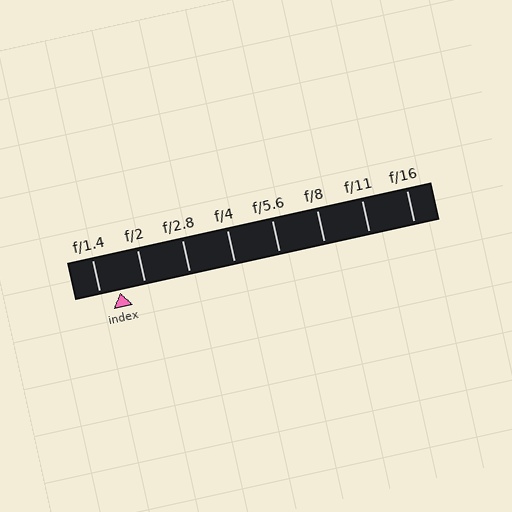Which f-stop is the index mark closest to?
The index mark is closest to f/1.4.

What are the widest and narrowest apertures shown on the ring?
The widest aperture shown is f/1.4 and the narrowest is f/16.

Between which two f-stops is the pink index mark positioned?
The index mark is between f/1.4 and f/2.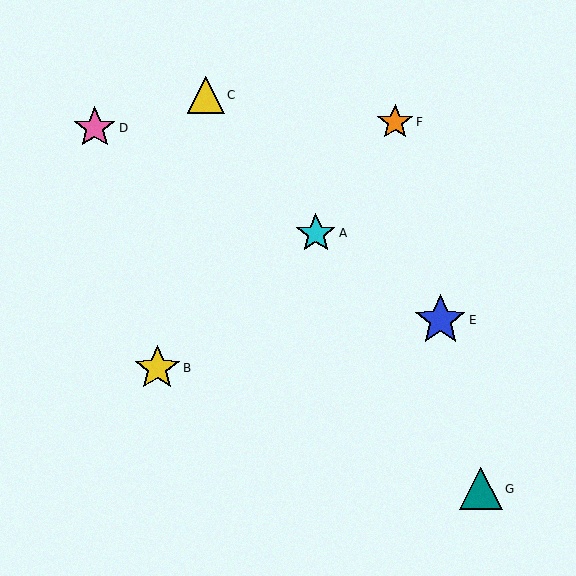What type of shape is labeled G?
Shape G is a teal triangle.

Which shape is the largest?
The blue star (labeled E) is the largest.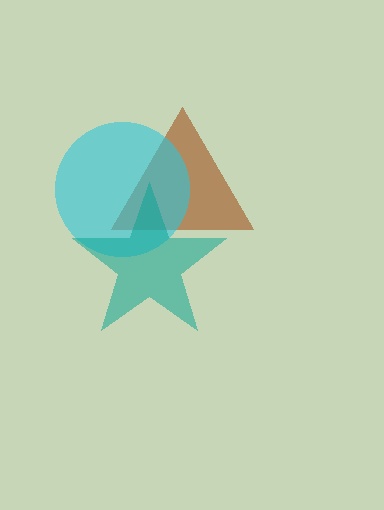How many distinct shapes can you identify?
There are 3 distinct shapes: a brown triangle, a cyan circle, a teal star.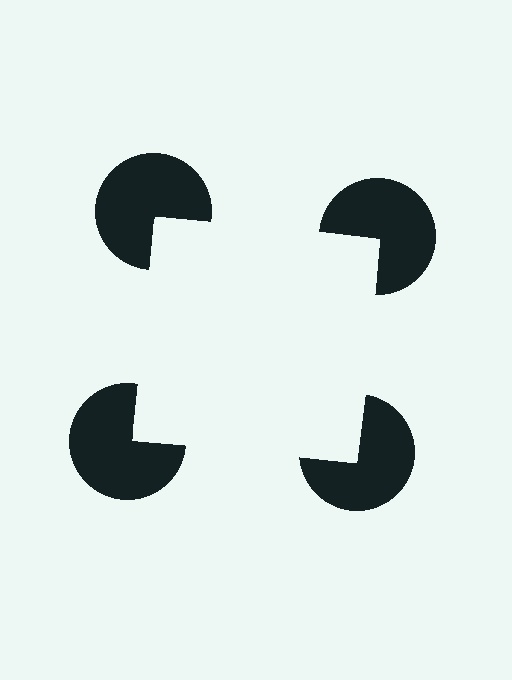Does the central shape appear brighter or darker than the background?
It typically appears slightly brighter than the background, even though no actual brightness change is drawn.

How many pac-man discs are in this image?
There are 4 — one at each vertex of the illusory square.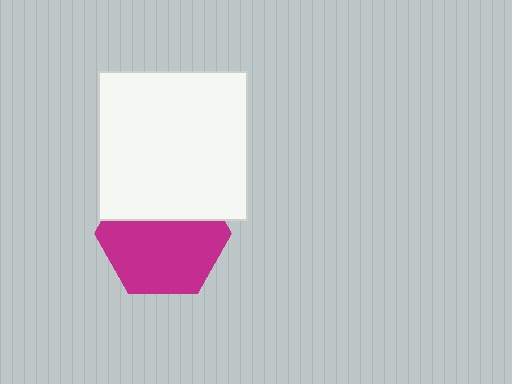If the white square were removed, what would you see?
You would see the complete magenta hexagon.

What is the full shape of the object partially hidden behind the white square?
The partially hidden object is a magenta hexagon.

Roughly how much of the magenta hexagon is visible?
About half of it is visible (roughly 63%).